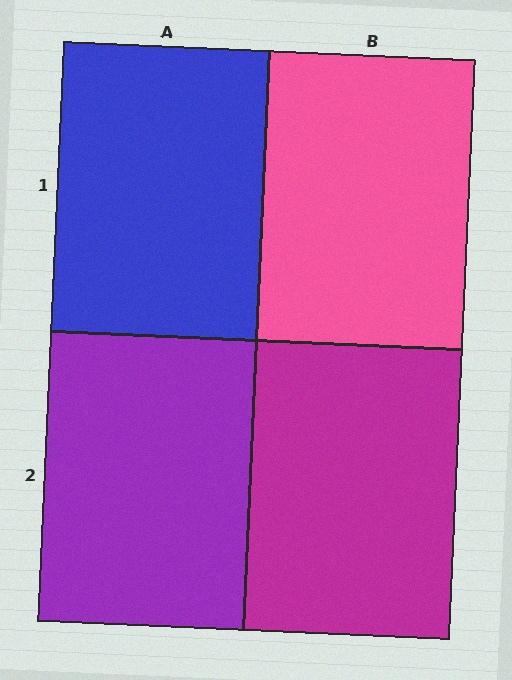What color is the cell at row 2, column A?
Purple.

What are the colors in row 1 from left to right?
Blue, pink.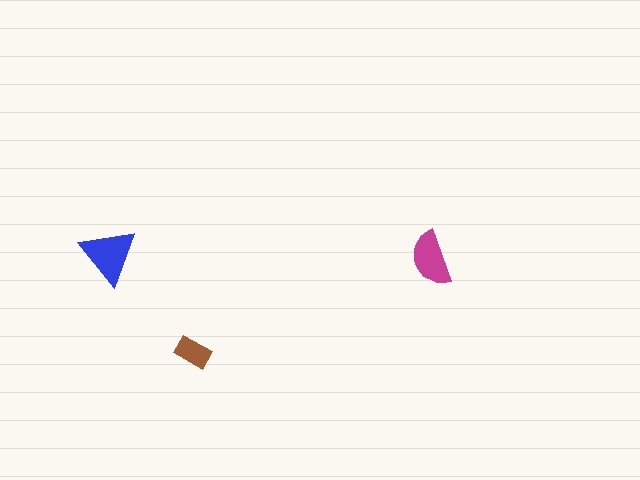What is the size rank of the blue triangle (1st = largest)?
1st.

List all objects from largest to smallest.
The blue triangle, the magenta semicircle, the brown rectangle.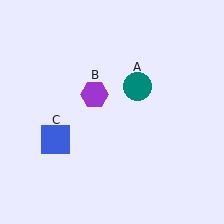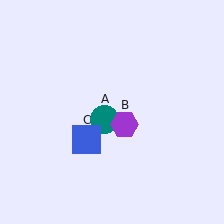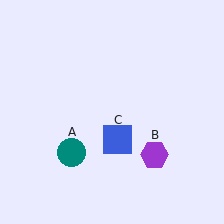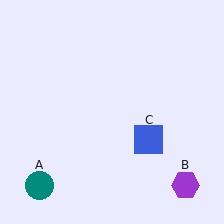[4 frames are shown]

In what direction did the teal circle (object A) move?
The teal circle (object A) moved down and to the left.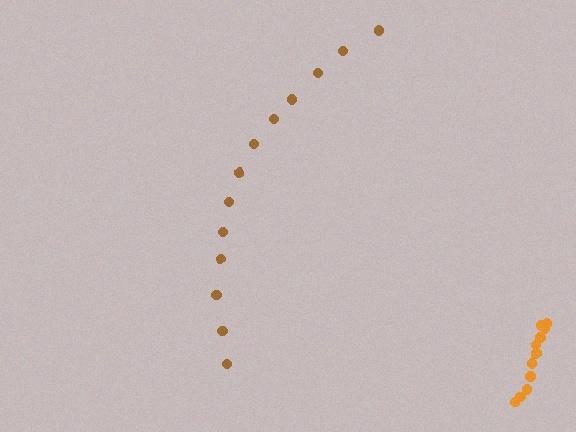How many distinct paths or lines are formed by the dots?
There are 2 distinct paths.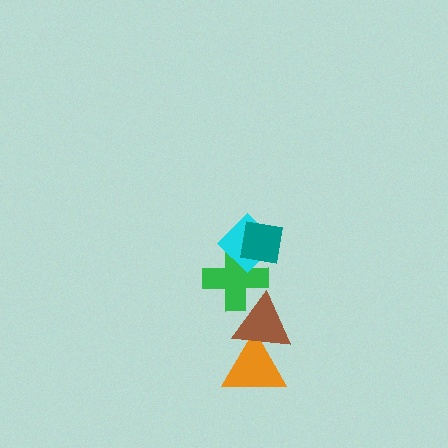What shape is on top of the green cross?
The cyan diamond is on top of the green cross.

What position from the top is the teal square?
The teal square is 1st from the top.